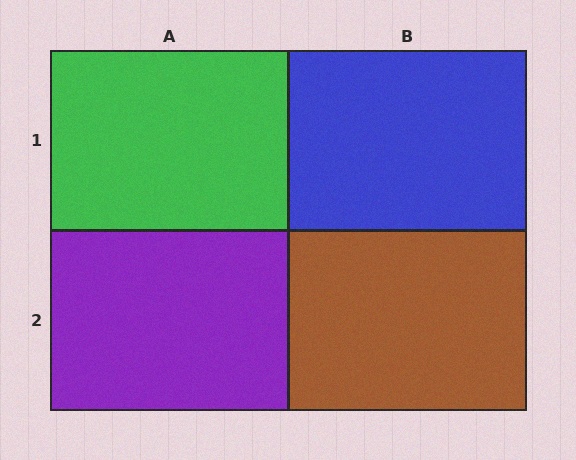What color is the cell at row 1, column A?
Green.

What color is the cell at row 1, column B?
Blue.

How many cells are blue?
1 cell is blue.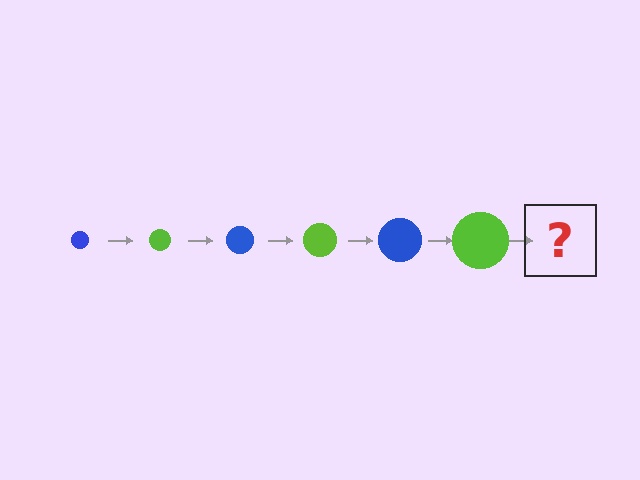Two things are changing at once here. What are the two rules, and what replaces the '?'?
The two rules are that the circle grows larger each step and the color cycles through blue and lime. The '?' should be a blue circle, larger than the previous one.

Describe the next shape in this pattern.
It should be a blue circle, larger than the previous one.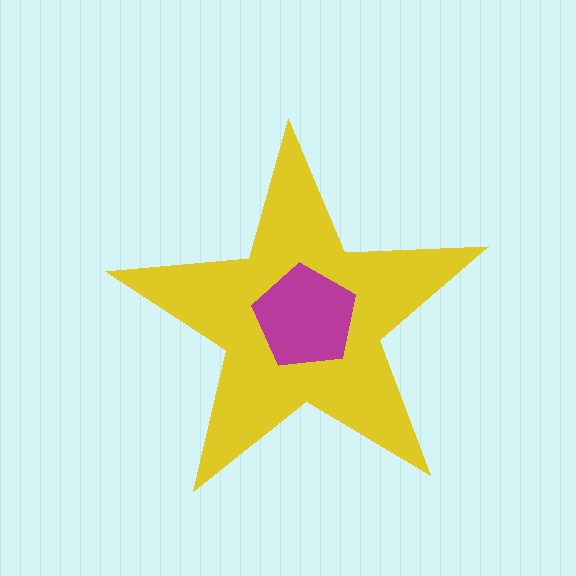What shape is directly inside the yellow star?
The magenta pentagon.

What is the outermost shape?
The yellow star.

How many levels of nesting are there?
2.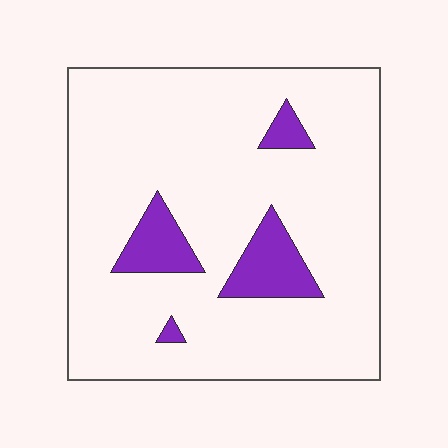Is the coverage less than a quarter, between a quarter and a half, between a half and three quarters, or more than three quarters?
Less than a quarter.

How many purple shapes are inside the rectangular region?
4.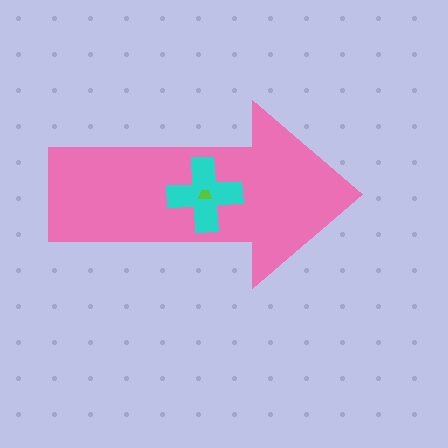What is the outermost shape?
The pink arrow.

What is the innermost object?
The lime trapezoid.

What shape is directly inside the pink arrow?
The cyan cross.